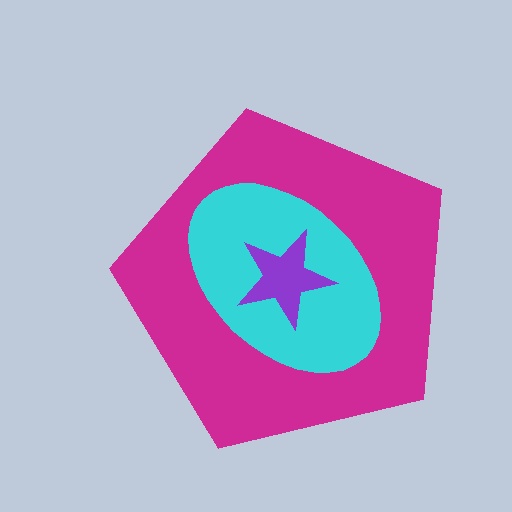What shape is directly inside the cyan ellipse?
The purple star.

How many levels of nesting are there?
3.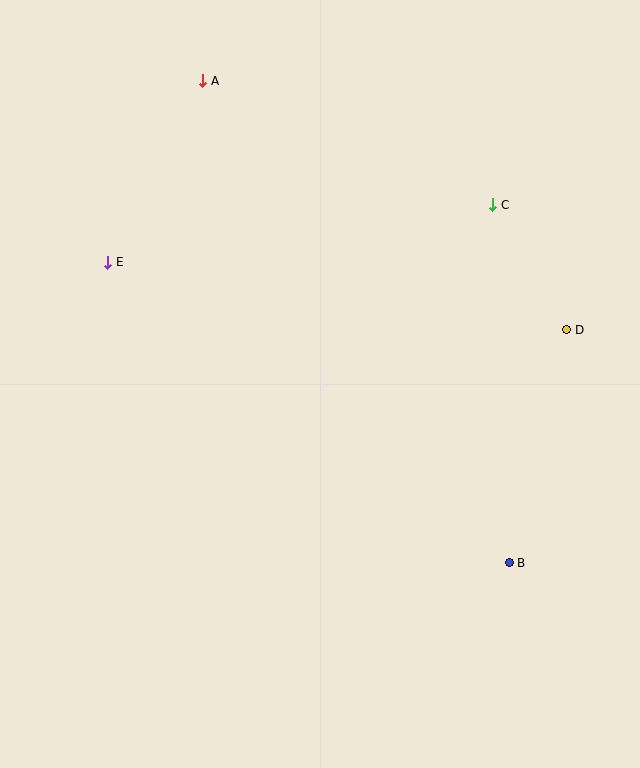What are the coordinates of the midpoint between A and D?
The midpoint between A and D is at (385, 205).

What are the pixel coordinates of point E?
Point E is at (108, 262).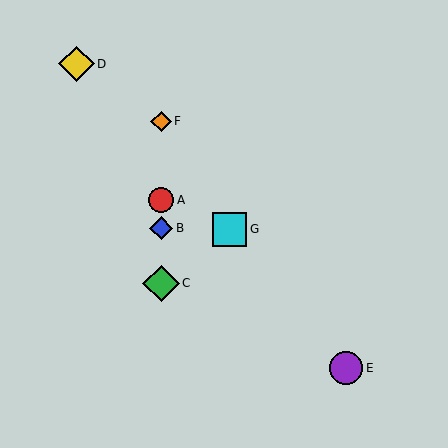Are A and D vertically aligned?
No, A is at x≈161 and D is at x≈76.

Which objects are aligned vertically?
Objects A, B, C, F are aligned vertically.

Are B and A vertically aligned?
Yes, both are at x≈161.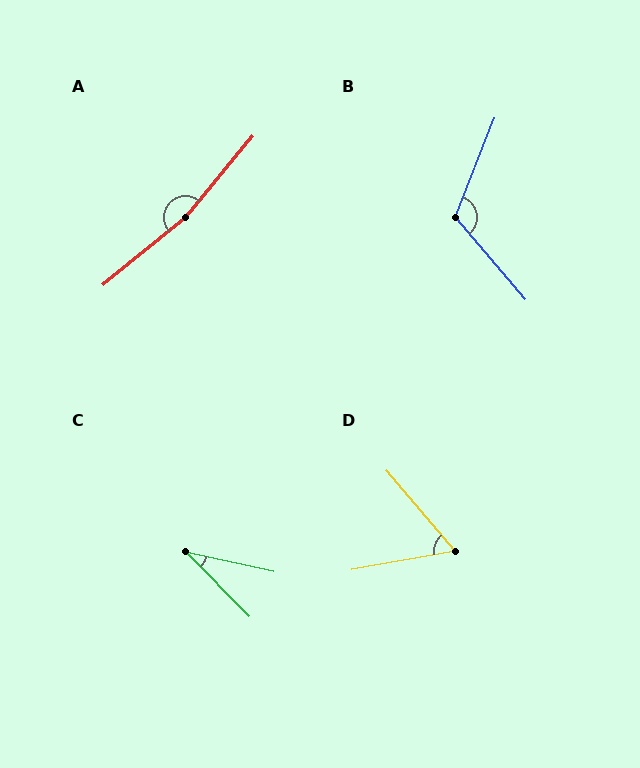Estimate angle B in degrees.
Approximately 118 degrees.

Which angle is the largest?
A, at approximately 169 degrees.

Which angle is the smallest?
C, at approximately 33 degrees.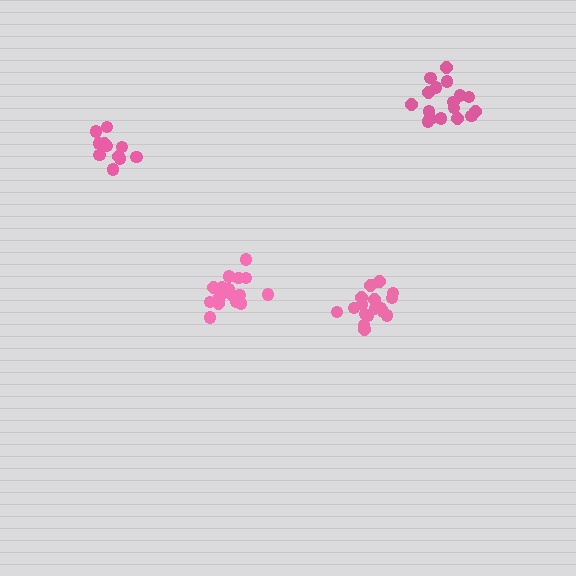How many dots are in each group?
Group 1: 17 dots, Group 2: 17 dots, Group 3: 17 dots, Group 4: 12 dots (63 total).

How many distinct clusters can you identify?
There are 4 distinct clusters.